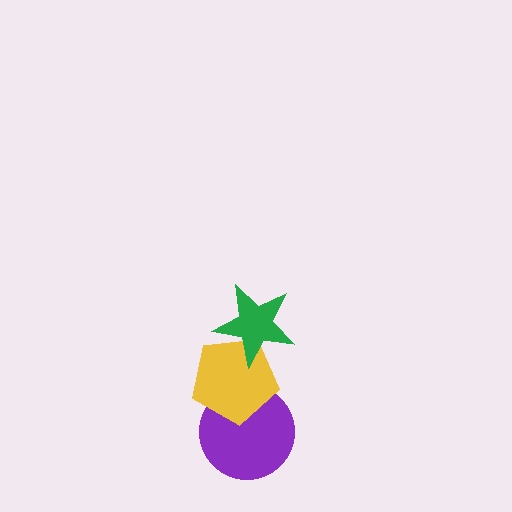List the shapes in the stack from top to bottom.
From top to bottom: the green star, the yellow pentagon, the purple circle.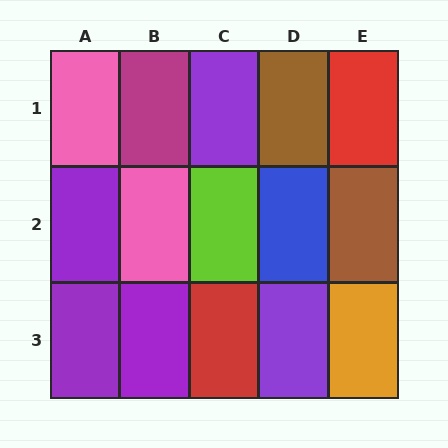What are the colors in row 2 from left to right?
Purple, pink, lime, blue, brown.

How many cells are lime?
1 cell is lime.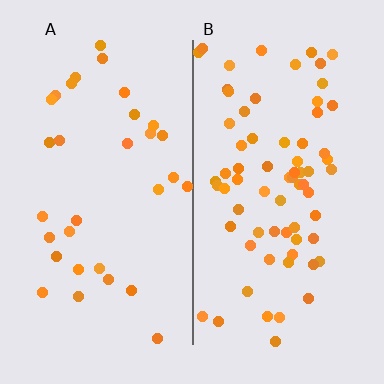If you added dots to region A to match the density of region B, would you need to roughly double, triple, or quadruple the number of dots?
Approximately double.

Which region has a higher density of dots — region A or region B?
B (the right).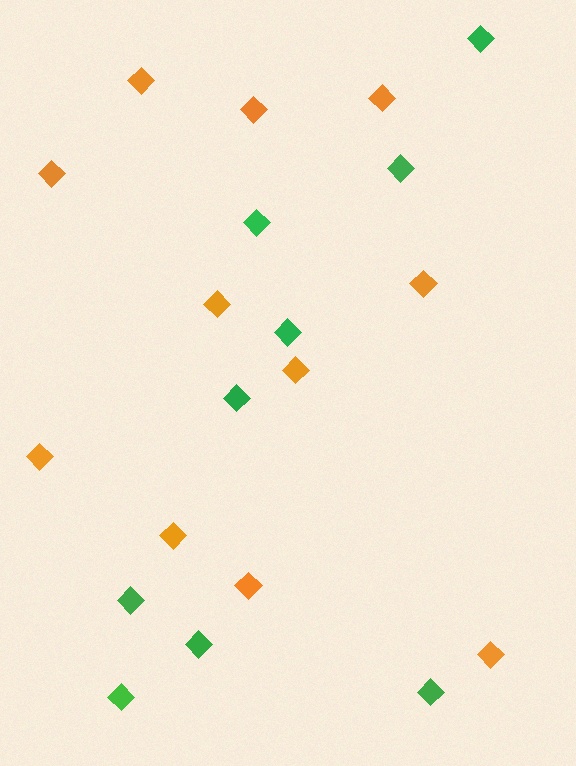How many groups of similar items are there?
There are 2 groups: one group of green diamonds (9) and one group of orange diamonds (11).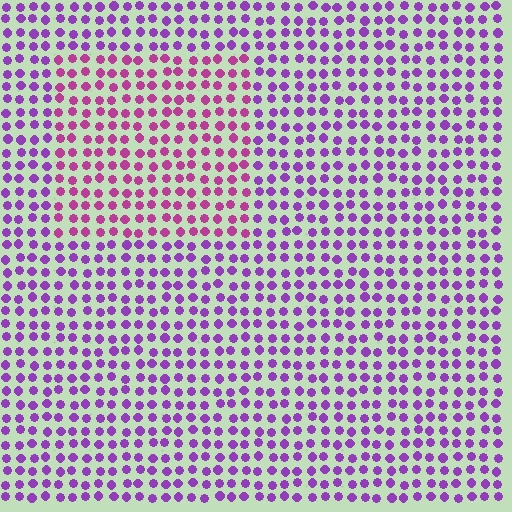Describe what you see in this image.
The image is filled with small purple elements in a uniform arrangement. A rectangle-shaped region is visible where the elements are tinted to a slightly different hue, forming a subtle color boundary.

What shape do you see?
I see a rectangle.